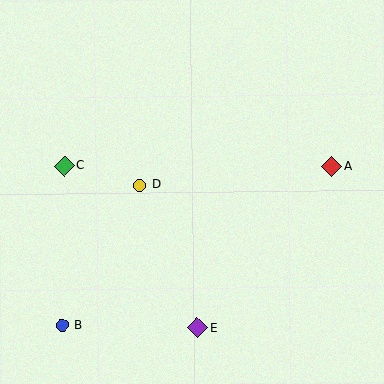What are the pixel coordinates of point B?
Point B is at (62, 325).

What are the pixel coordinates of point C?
Point C is at (64, 166).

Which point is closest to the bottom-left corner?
Point B is closest to the bottom-left corner.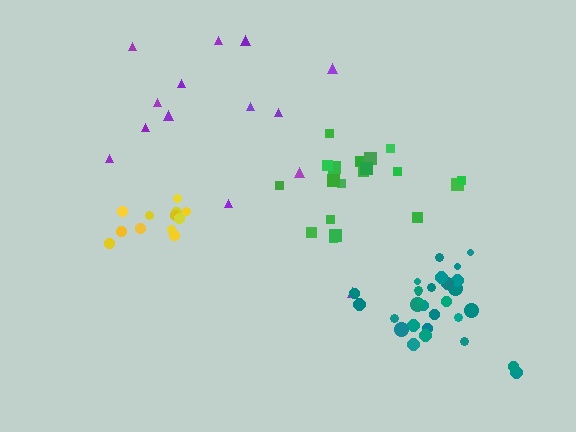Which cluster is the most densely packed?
Teal.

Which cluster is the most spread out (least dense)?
Purple.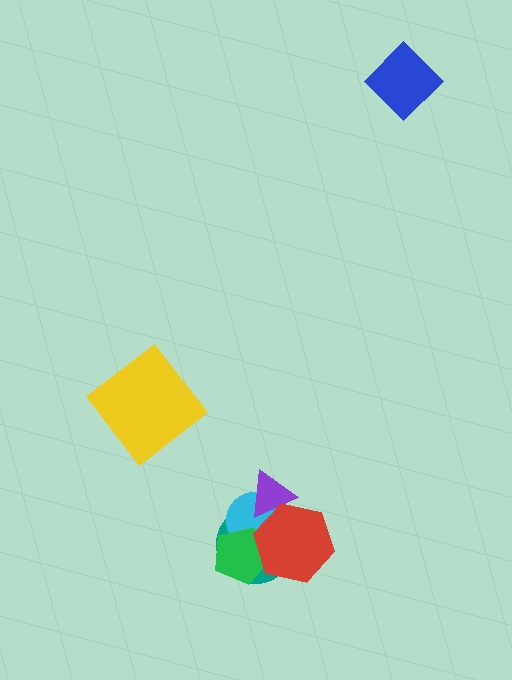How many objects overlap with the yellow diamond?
0 objects overlap with the yellow diamond.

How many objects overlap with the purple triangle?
3 objects overlap with the purple triangle.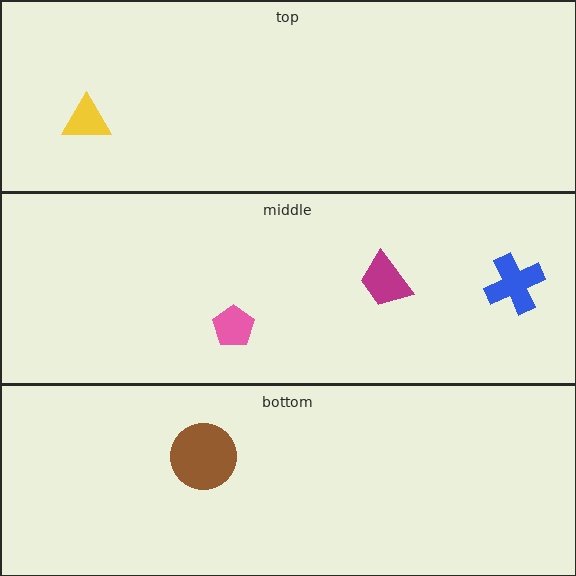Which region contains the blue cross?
The middle region.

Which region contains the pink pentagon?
The middle region.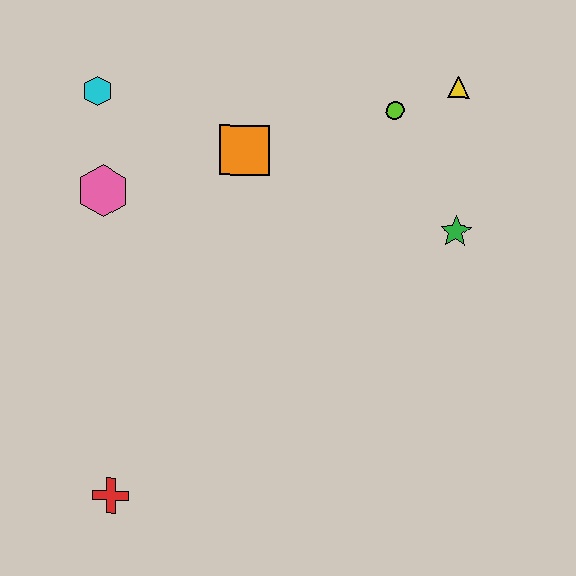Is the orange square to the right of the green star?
No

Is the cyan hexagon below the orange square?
No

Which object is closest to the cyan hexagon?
The pink hexagon is closest to the cyan hexagon.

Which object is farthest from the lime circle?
The red cross is farthest from the lime circle.